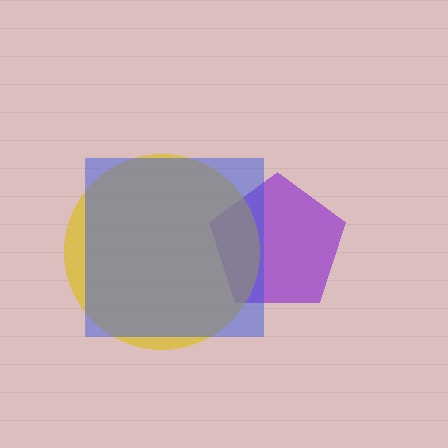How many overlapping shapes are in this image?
There are 3 overlapping shapes in the image.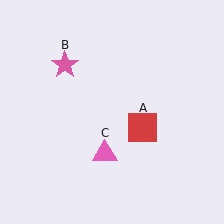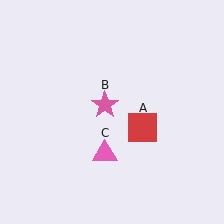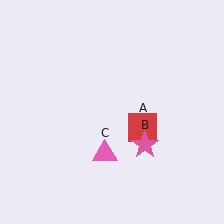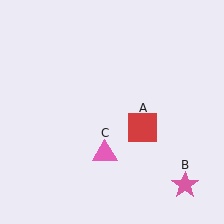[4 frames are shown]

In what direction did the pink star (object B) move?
The pink star (object B) moved down and to the right.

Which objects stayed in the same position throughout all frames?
Red square (object A) and pink triangle (object C) remained stationary.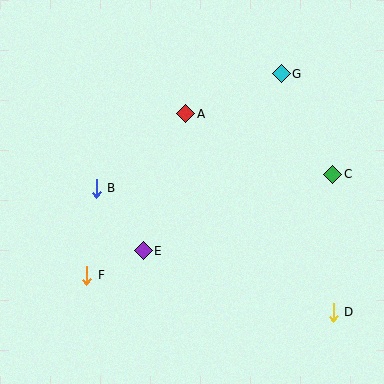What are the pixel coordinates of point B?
Point B is at (96, 188).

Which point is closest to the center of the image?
Point E at (143, 251) is closest to the center.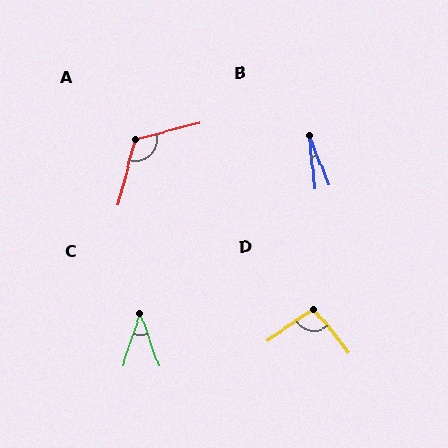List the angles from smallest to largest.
B (15°), C (38°), D (95°), A (119°).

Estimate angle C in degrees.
Approximately 38 degrees.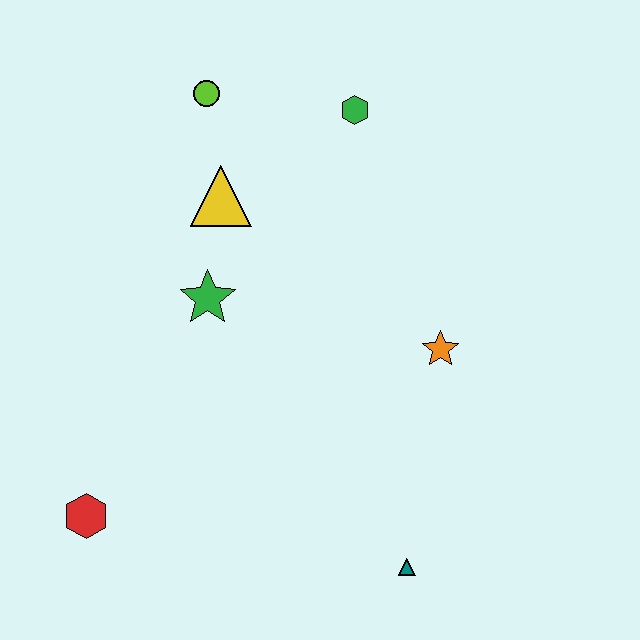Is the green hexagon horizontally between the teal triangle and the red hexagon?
Yes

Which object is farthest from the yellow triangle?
The teal triangle is farthest from the yellow triangle.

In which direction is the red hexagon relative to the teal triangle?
The red hexagon is to the left of the teal triangle.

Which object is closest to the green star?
The yellow triangle is closest to the green star.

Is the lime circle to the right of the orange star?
No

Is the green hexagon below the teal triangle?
No